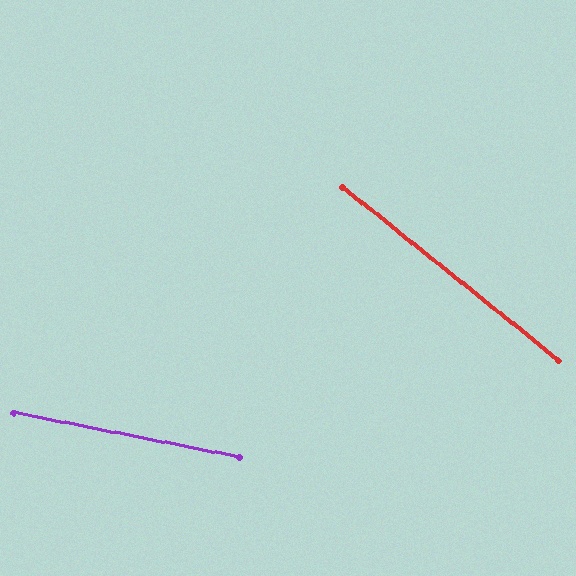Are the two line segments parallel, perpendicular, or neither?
Neither parallel nor perpendicular — they differ by about 27°.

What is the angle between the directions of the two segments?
Approximately 27 degrees.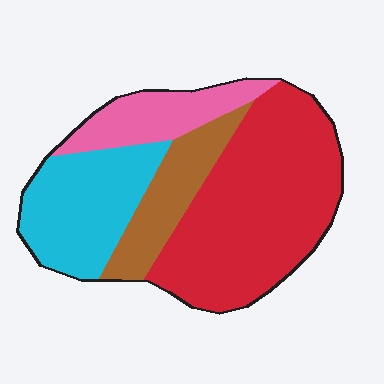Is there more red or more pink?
Red.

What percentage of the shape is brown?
Brown covers around 15% of the shape.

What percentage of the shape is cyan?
Cyan takes up about one quarter (1/4) of the shape.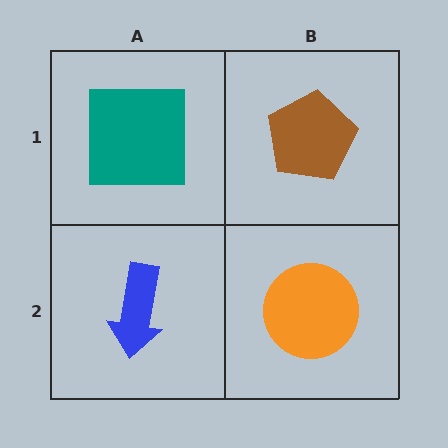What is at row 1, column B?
A brown pentagon.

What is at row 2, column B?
An orange circle.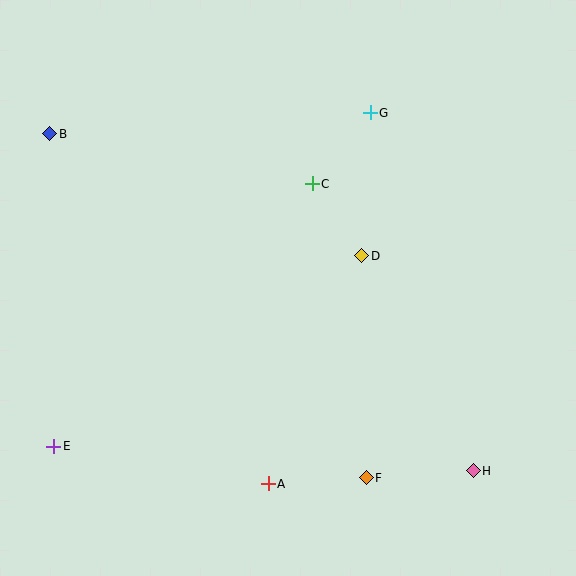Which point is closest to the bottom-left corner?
Point E is closest to the bottom-left corner.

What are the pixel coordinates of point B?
Point B is at (50, 134).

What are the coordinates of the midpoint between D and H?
The midpoint between D and H is at (417, 363).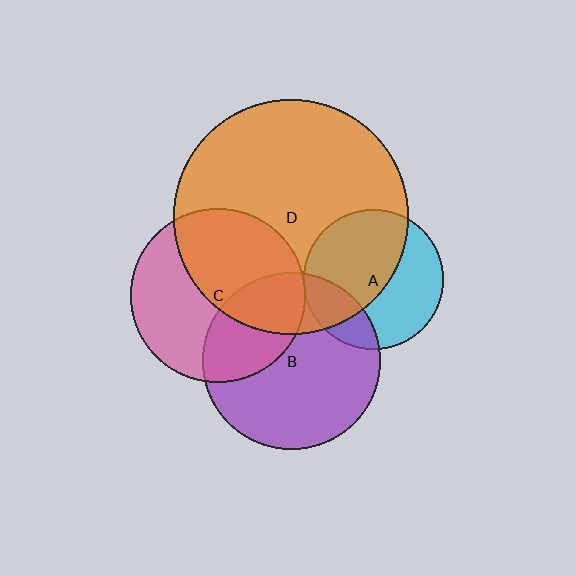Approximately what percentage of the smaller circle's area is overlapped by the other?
Approximately 5%.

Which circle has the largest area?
Circle D (orange).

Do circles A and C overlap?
Yes.